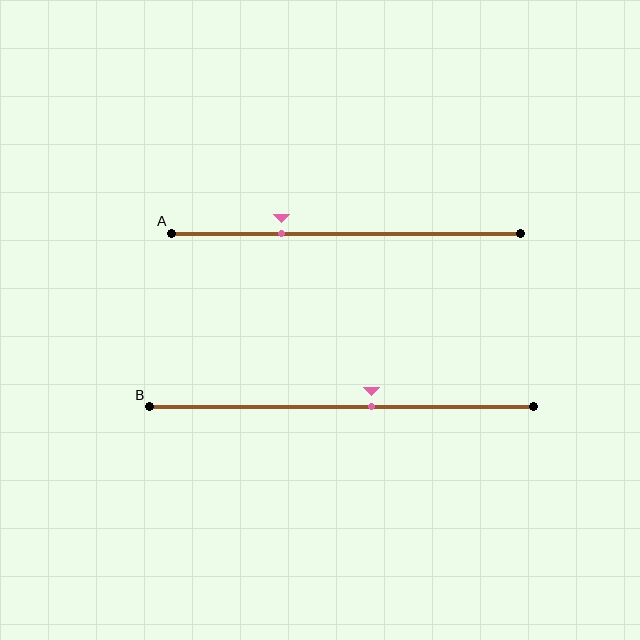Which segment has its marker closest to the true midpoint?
Segment B has its marker closest to the true midpoint.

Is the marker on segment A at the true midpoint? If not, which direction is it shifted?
No, the marker on segment A is shifted to the left by about 19% of the segment length.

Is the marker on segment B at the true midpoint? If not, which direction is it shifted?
No, the marker on segment B is shifted to the right by about 8% of the segment length.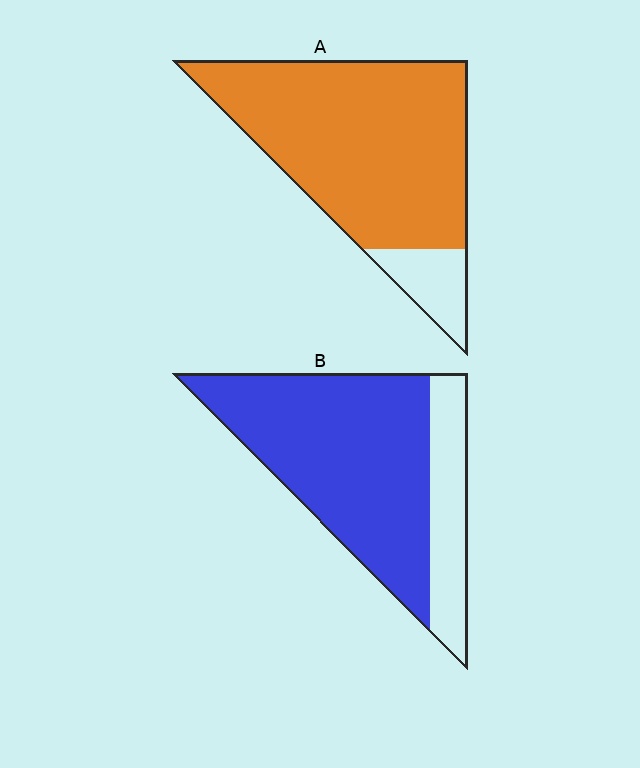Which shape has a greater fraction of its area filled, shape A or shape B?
Shape A.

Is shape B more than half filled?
Yes.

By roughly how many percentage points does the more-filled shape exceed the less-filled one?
By roughly 10 percentage points (A over B).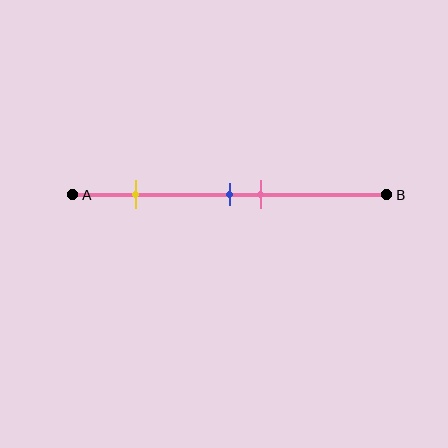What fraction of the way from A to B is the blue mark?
The blue mark is approximately 50% (0.5) of the way from A to B.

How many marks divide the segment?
There are 3 marks dividing the segment.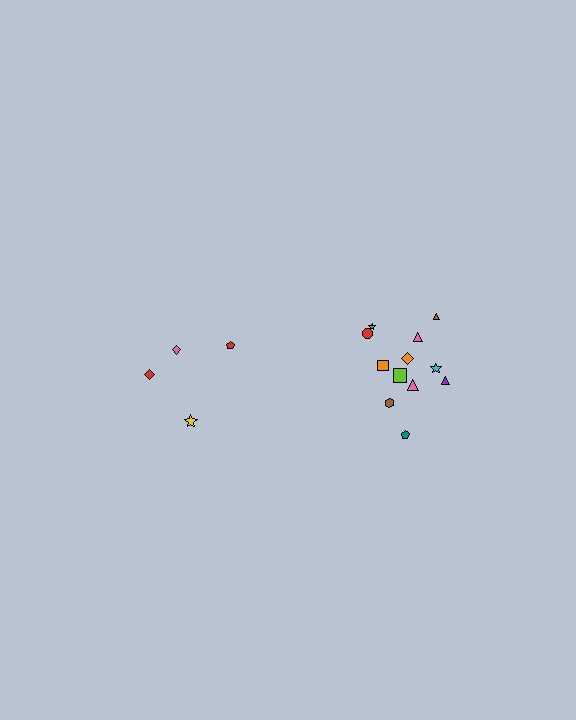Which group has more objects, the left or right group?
The right group.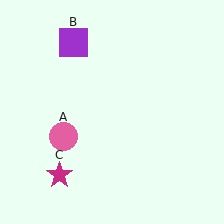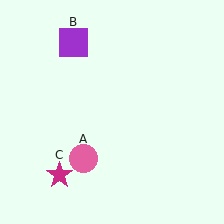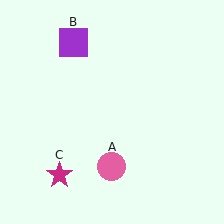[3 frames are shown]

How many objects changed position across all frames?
1 object changed position: pink circle (object A).